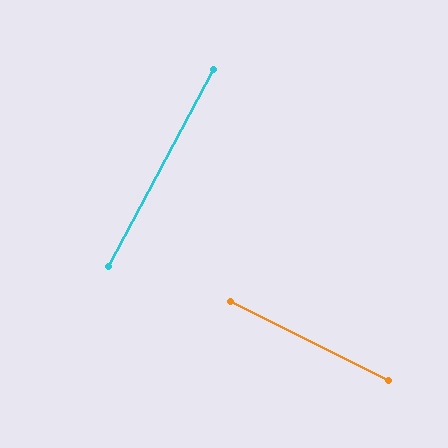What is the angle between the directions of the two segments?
Approximately 89 degrees.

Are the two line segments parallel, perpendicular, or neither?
Perpendicular — they meet at approximately 89°.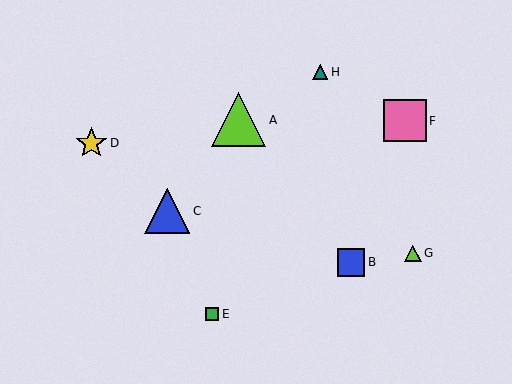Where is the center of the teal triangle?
The center of the teal triangle is at (320, 72).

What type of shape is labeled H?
Shape H is a teal triangle.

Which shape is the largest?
The lime triangle (labeled A) is the largest.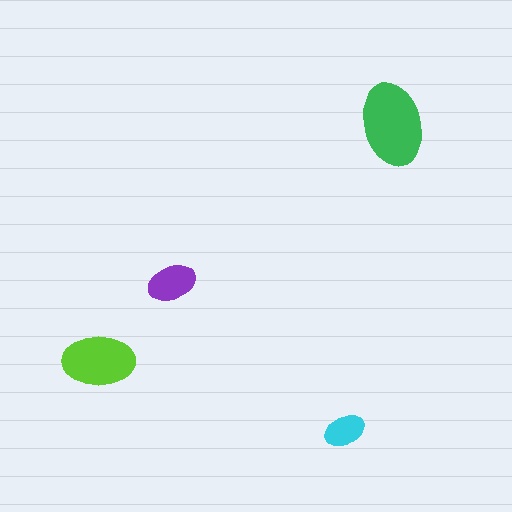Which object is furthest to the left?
The lime ellipse is leftmost.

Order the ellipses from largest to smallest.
the green one, the lime one, the purple one, the cyan one.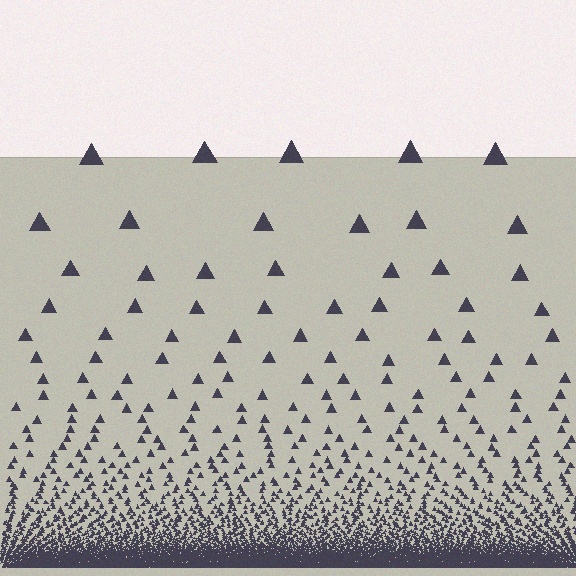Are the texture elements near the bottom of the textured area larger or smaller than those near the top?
Smaller. The gradient is inverted — elements near the bottom are smaller and denser.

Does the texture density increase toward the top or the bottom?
Density increases toward the bottom.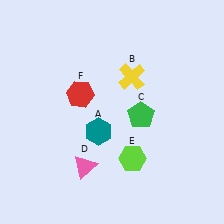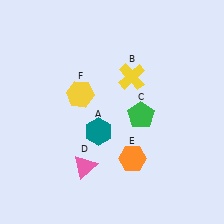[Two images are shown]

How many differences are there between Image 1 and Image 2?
There are 2 differences between the two images.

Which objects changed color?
E changed from lime to orange. F changed from red to yellow.